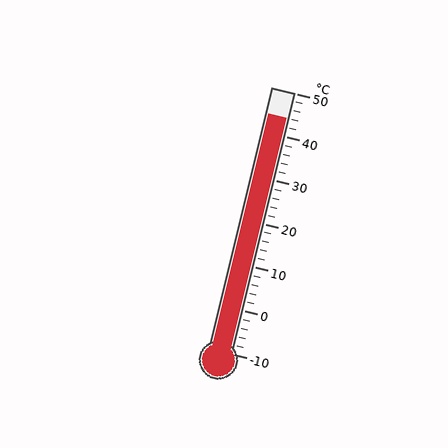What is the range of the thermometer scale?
The thermometer scale ranges from -10°C to 50°C.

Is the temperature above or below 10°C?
The temperature is above 10°C.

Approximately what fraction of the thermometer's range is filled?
The thermometer is filled to approximately 90% of its range.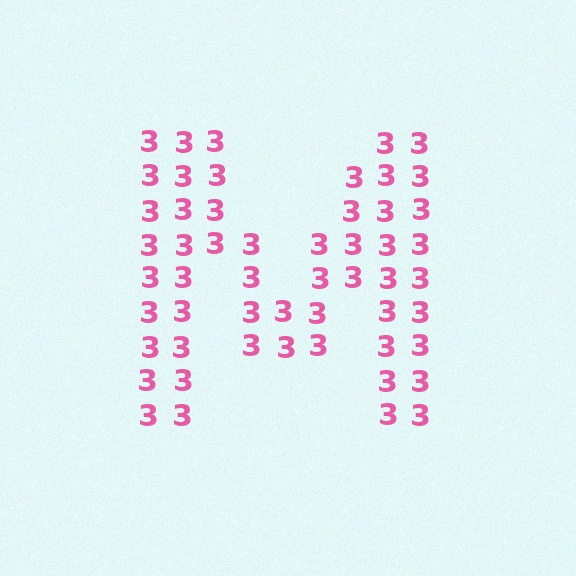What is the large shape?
The large shape is the letter M.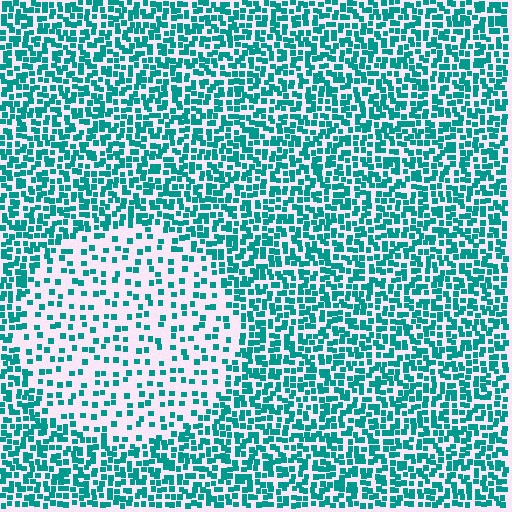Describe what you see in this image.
The image contains small teal elements arranged at two different densities. A circle-shaped region is visible where the elements are less densely packed than the surrounding area.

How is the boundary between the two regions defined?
The boundary is defined by a change in element density (approximately 2.5x ratio). All elements are the same color, size, and shape.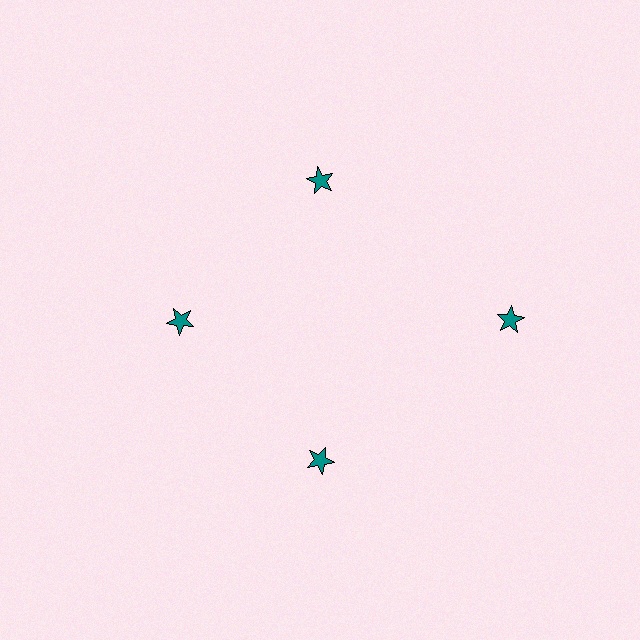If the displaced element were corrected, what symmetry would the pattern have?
It would have 4-fold rotational symmetry — the pattern would map onto itself every 90 degrees.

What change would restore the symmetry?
The symmetry would be restored by moving it inward, back onto the ring so that all 4 stars sit at equal angles and equal distance from the center.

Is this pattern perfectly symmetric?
No. The 4 teal stars are arranged in a ring, but one element near the 3 o'clock position is pushed outward from the center, breaking the 4-fold rotational symmetry.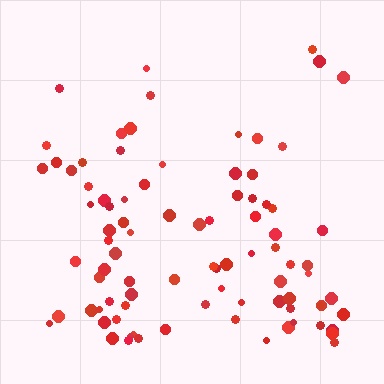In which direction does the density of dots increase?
From top to bottom, with the bottom side densest.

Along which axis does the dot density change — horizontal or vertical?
Vertical.